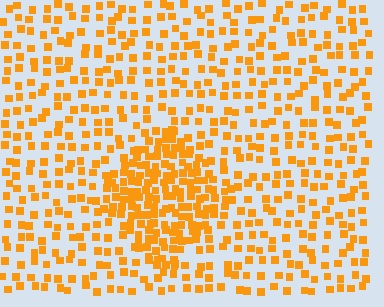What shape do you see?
I see a diamond.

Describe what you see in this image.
The image contains small orange elements arranged at two different densities. A diamond-shaped region is visible where the elements are more densely packed than the surrounding area.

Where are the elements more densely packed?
The elements are more densely packed inside the diamond boundary.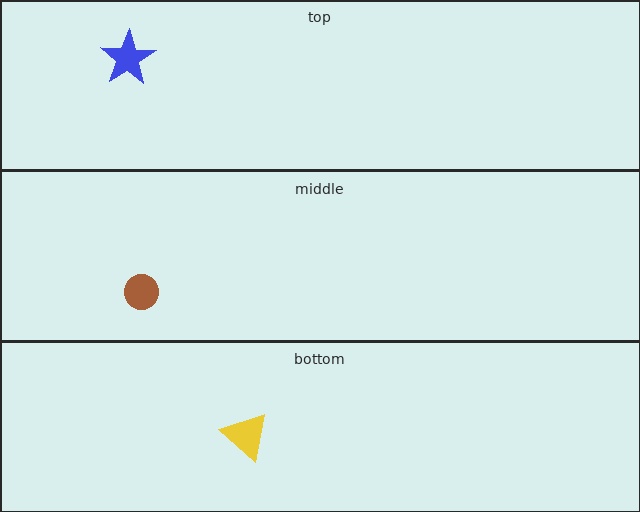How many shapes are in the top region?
1.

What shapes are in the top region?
The blue star.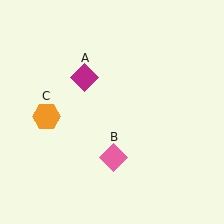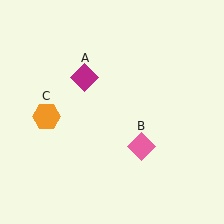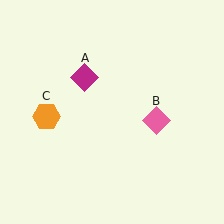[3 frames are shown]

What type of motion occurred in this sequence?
The pink diamond (object B) rotated counterclockwise around the center of the scene.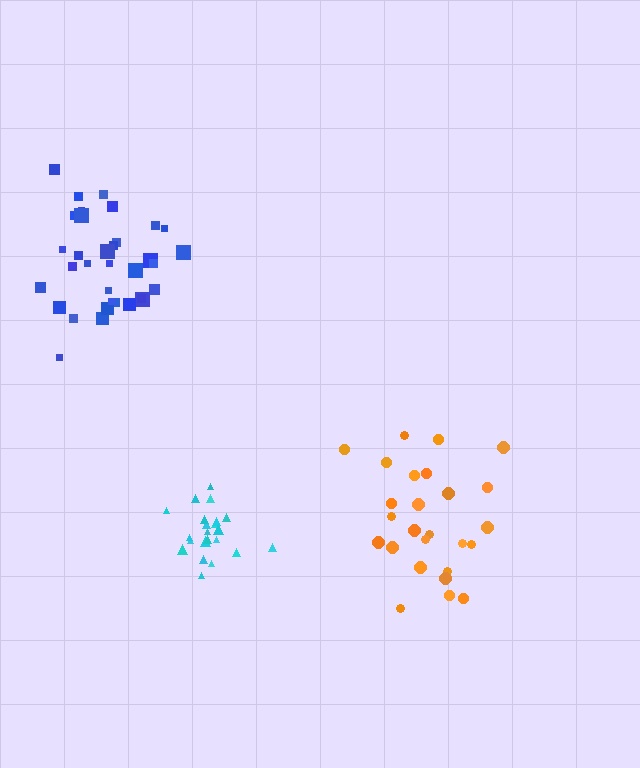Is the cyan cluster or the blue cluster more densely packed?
Cyan.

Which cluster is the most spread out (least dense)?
Orange.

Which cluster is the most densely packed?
Cyan.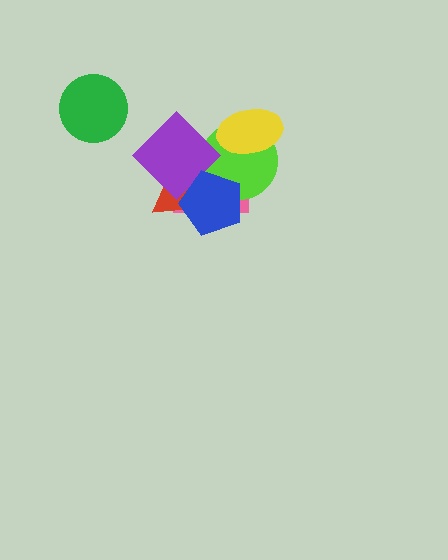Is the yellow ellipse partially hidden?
No, no other shape covers it.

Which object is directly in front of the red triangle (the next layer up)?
The purple diamond is directly in front of the red triangle.